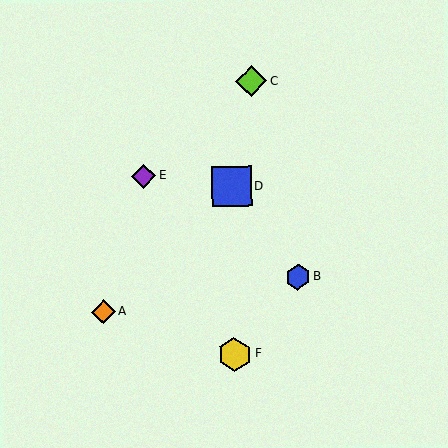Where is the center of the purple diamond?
The center of the purple diamond is at (144, 176).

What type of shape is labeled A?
Shape A is an orange diamond.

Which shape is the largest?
The blue square (labeled D) is the largest.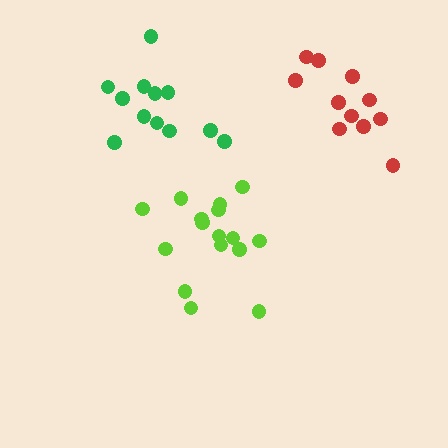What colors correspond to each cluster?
The clusters are colored: lime, green, red.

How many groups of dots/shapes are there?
There are 3 groups.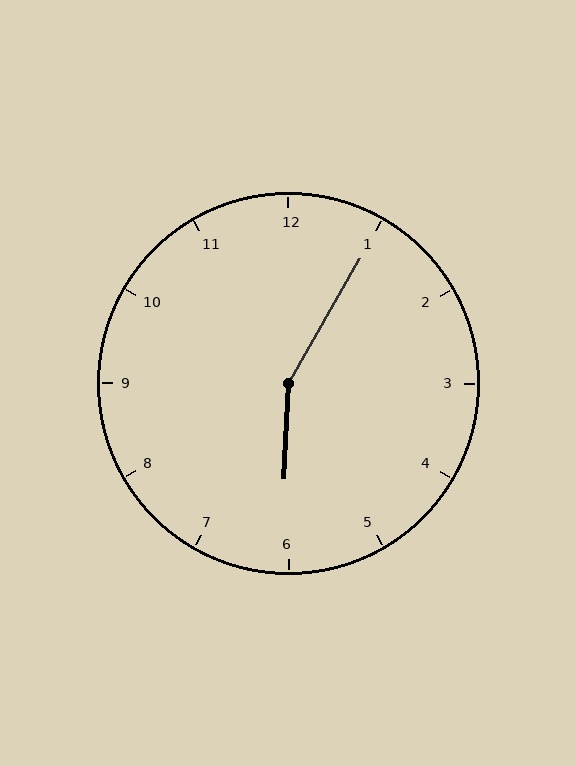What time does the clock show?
6:05.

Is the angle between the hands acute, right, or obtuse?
It is obtuse.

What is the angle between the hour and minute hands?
Approximately 152 degrees.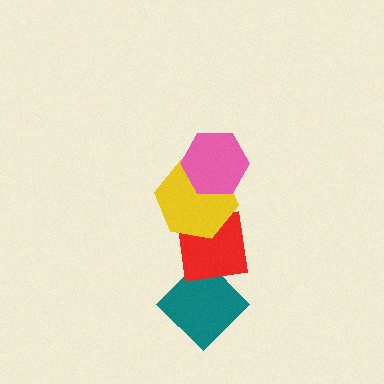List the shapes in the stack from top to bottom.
From top to bottom: the pink hexagon, the yellow hexagon, the red square, the teal diamond.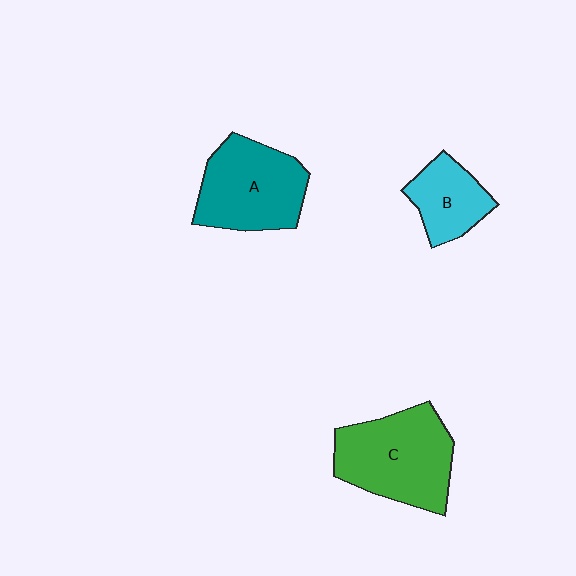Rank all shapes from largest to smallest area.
From largest to smallest: C (green), A (teal), B (cyan).